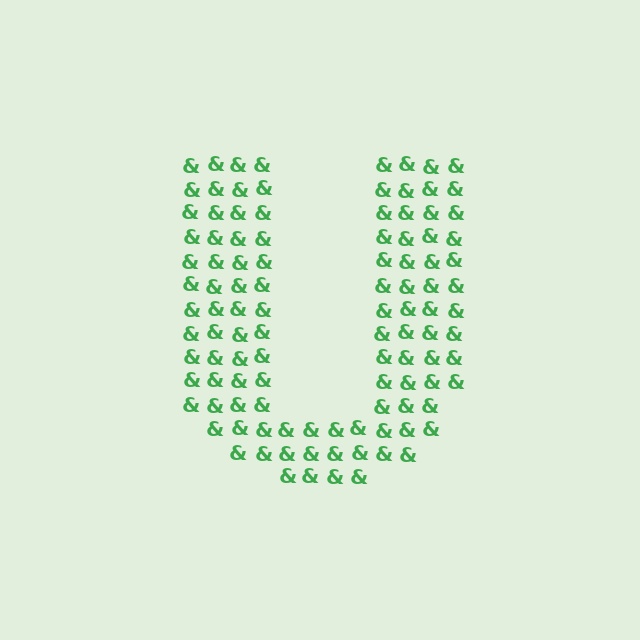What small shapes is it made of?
It is made of small ampersands.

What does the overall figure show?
The overall figure shows the letter U.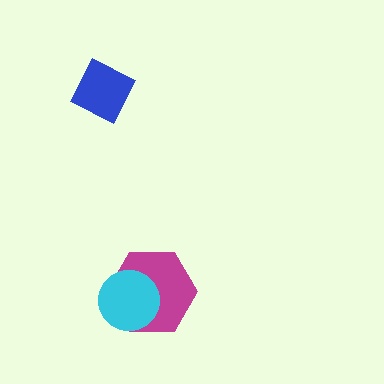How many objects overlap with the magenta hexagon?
1 object overlaps with the magenta hexagon.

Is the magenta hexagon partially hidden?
Yes, it is partially covered by another shape.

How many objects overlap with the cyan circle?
1 object overlaps with the cyan circle.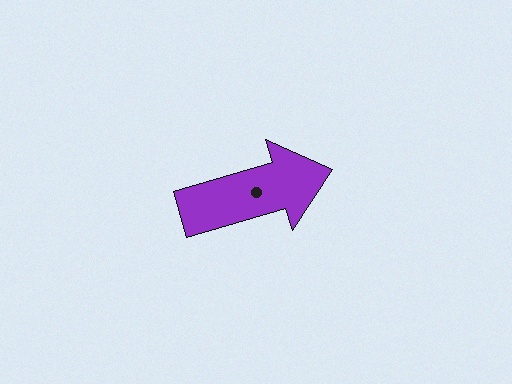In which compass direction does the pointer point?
East.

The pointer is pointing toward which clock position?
Roughly 2 o'clock.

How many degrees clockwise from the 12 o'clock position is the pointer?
Approximately 74 degrees.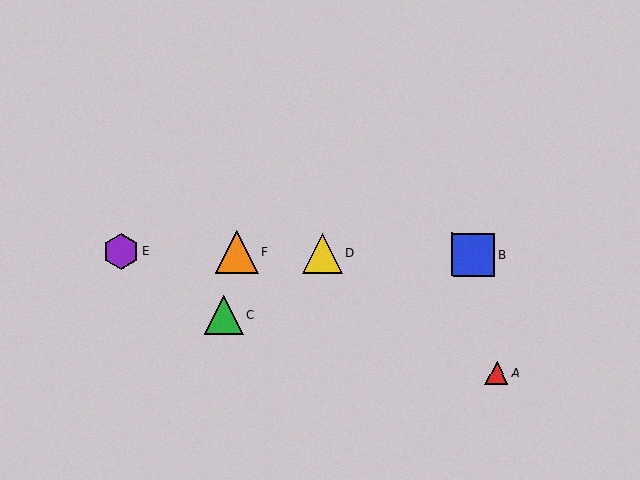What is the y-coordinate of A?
Object A is at y≈373.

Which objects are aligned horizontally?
Objects B, D, E, F are aligned horizontally.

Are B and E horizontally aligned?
Yes, both are at y≈255.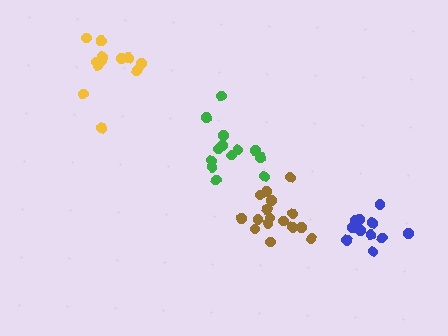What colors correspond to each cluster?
The clusters are colored: green, yellow, brown, blue.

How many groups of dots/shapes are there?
There are 4 groups.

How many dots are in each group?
Group 1: 13 dots, Group 2: 13 dots, Group 3: 16 dots, Group 4: 11 dots (53 total).